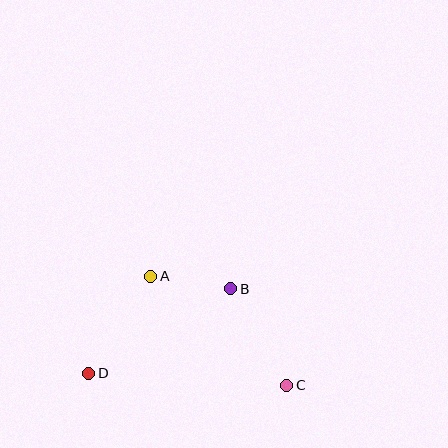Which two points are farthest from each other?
Points C and D are farthest from each other.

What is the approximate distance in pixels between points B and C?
The distance between B and C is approximately 112 pixels.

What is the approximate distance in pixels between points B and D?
The distance between B and D is approximately 165 pixels.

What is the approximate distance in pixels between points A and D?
The distance between A and D is approximately 115 pixels.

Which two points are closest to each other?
Points A and B are closest to each other.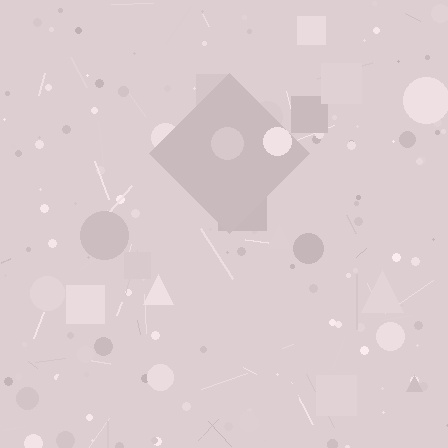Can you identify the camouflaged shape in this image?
The camouflaged shape is a diamond.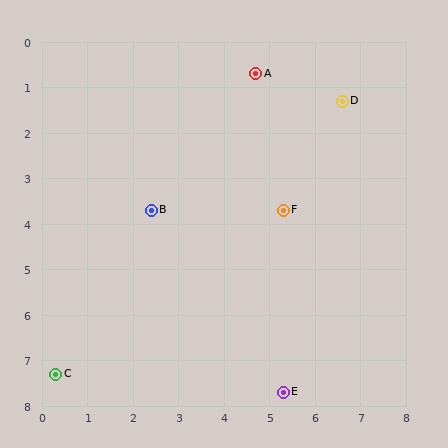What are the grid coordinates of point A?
Point A is at approximately (4.7, 0.7).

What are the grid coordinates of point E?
Point E is at approximately (5.3, 7.7).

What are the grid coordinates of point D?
Point D is at approximately (6.6, 1.3).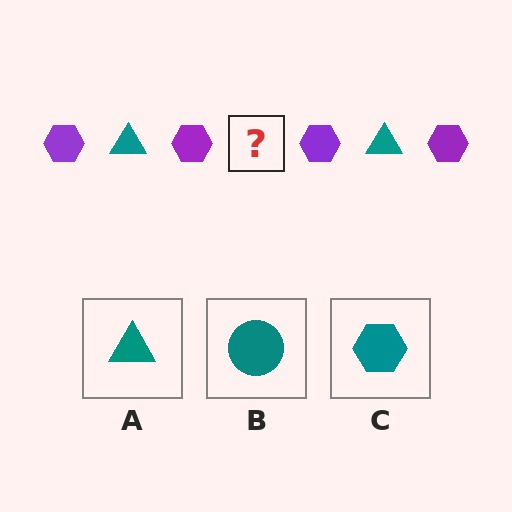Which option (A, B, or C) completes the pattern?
A.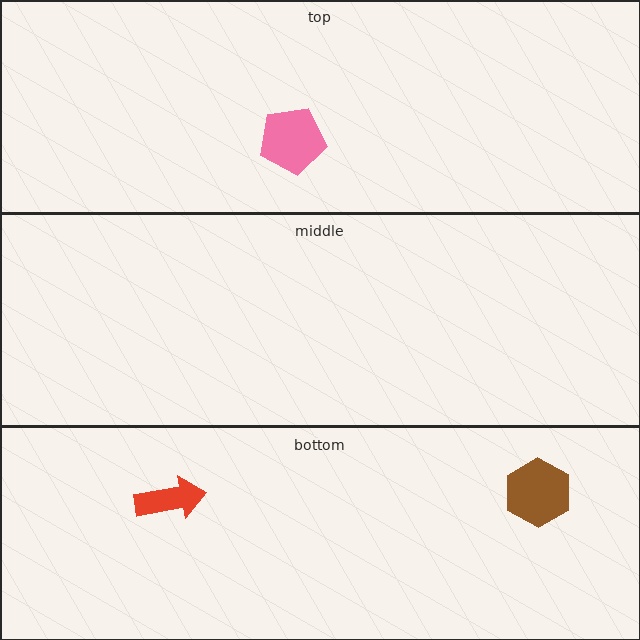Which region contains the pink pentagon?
The top region.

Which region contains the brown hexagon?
The bottom region.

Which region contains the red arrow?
The bottom region.